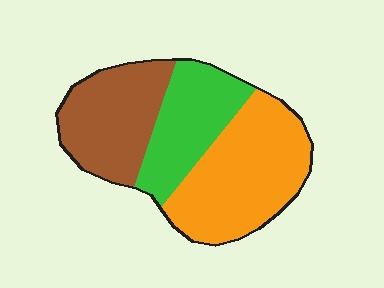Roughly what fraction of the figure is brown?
Brown takes up about one third (1/3) of the figure.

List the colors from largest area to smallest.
From largest to smallest: orange, brown, green.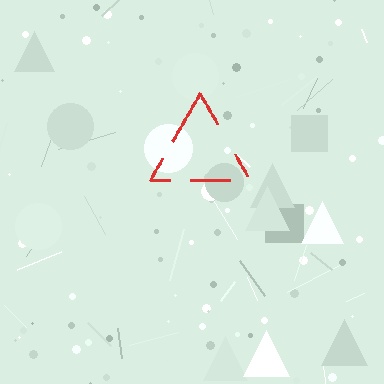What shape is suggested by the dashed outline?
The dashed outline suggests a triangle.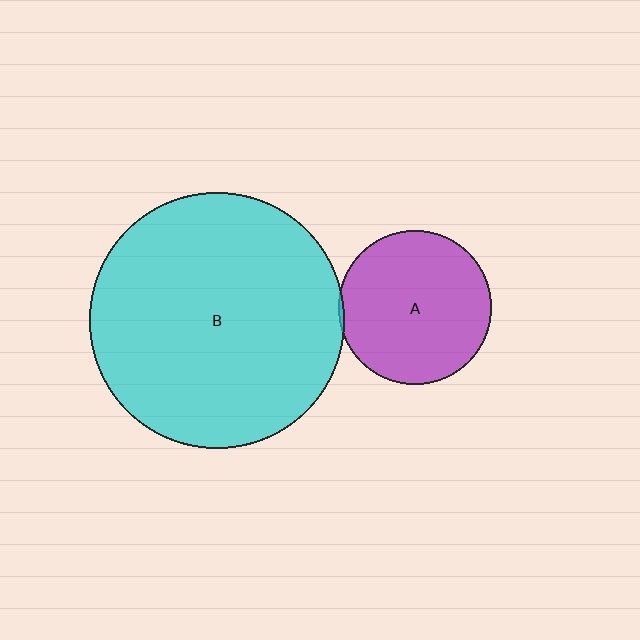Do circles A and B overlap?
Yes.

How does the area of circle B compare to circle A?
Approximately 2.8 times.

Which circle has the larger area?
Circle B (cyan).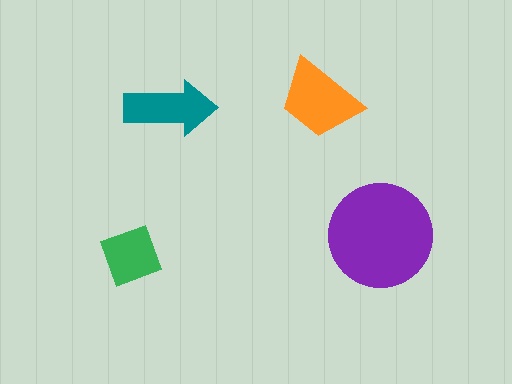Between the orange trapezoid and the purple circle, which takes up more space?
The purple circle.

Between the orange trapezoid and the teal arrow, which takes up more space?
The orange trapezoid.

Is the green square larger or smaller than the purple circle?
Smaller.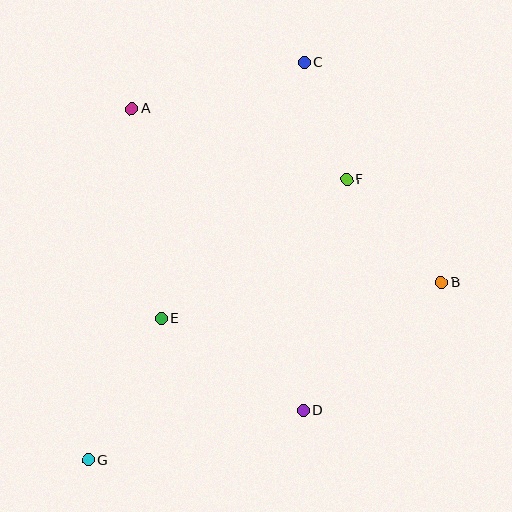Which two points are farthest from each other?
Points C and G are farthest from each other.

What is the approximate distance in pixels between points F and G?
The distance between F and G is approximately 382 pixels.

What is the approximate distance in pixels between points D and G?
The distance between D and G is approximately 221 pixels.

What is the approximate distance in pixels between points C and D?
The distance between C and D is approximately 348 pixels.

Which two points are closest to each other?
Points C and F are closest to each other.